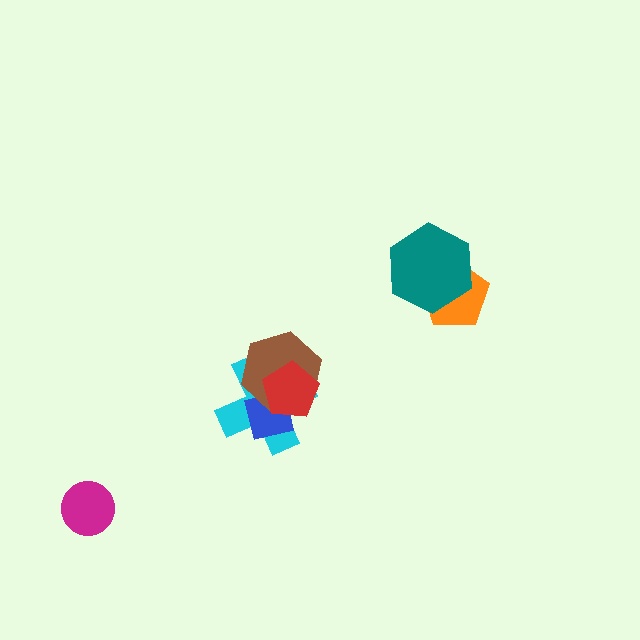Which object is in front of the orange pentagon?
The teal hexagon is in front of the orange pentagon.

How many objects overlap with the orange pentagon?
1 object overlaps with the orange pentagon.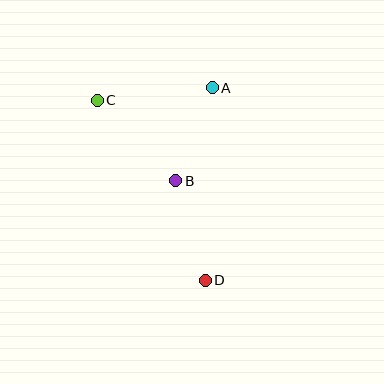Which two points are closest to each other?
Points A and B are closest to each other.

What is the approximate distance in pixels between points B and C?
The distance between B and C is approximately 112 pixels.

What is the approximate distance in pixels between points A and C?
The distance between A and C is approximately 115 pixels.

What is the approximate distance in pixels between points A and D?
The distance between A and D is approximately 193 pixels.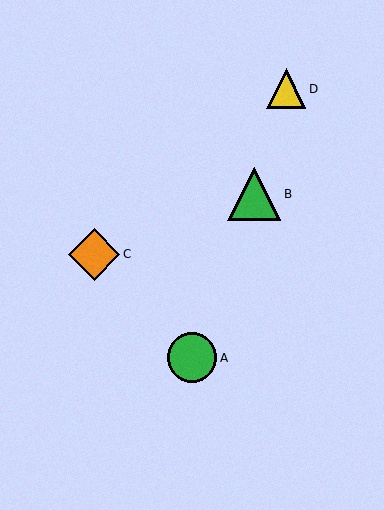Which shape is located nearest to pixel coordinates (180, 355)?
The green circle (labeled A) at (192, 358) is nearest to that location.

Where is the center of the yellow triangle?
The center of the yellow triangle is at (286, 89).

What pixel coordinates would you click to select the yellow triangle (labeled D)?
Click at (286, 89) to select the yellow triangle D.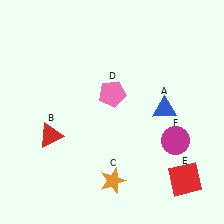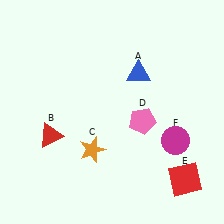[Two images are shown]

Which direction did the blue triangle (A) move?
The blue triangle (A) moved up.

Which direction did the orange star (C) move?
The orange star (C) moved up.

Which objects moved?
The objects that moved are: the blue triangle (A), the orange star (C), the pink pentagon (D).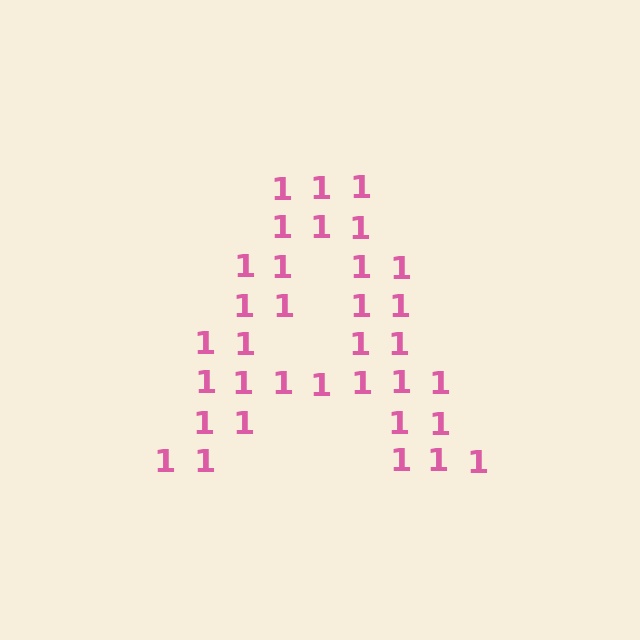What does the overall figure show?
The overall figure shows the letter A.